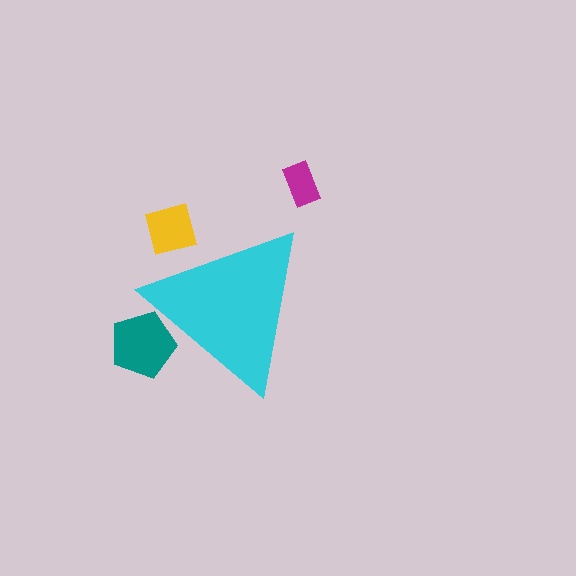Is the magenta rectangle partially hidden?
No, the magenta rectangle is fully visible.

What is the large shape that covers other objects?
A cyan triangle.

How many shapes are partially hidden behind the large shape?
2 shapes are partially hidden.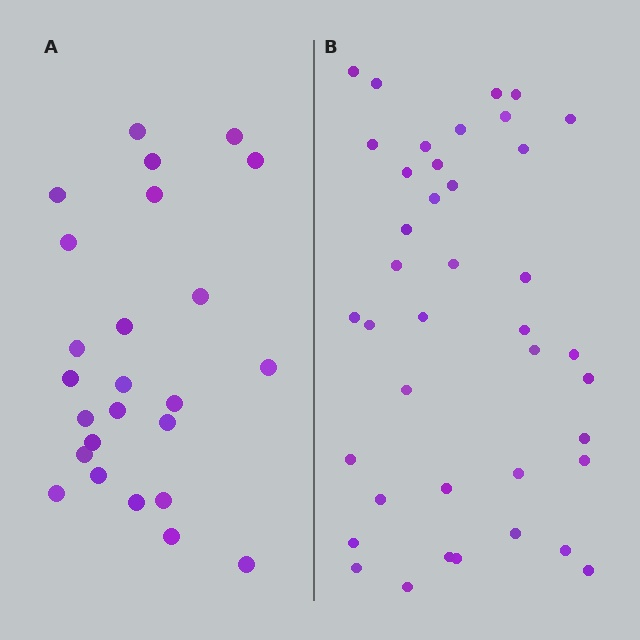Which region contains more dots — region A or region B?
Region B (the right region) has more dots.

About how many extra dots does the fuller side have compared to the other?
Region B has approximately 15 more dots than region A.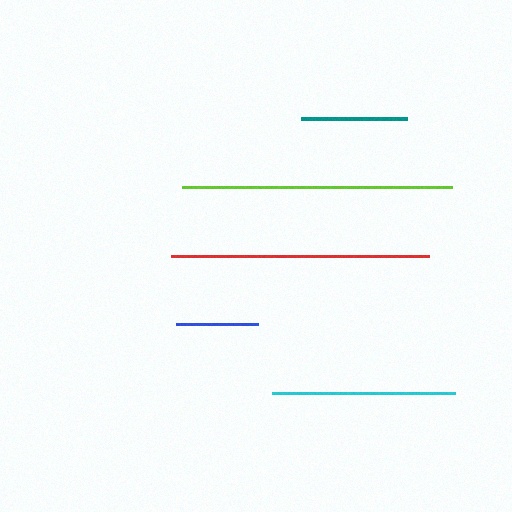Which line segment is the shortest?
The blue line is the shortest at approximately 81 pixels.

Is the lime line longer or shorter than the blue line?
The lime line is longer than the blue line.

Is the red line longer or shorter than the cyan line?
The red line is longer than the cyan line.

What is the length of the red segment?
The red segment is approximately 258 pixels long.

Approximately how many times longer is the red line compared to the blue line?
The red line is approximately 3.2 times the length of the blue line.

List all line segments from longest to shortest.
From longest to shortest: lime, red, cyan, teal, blue.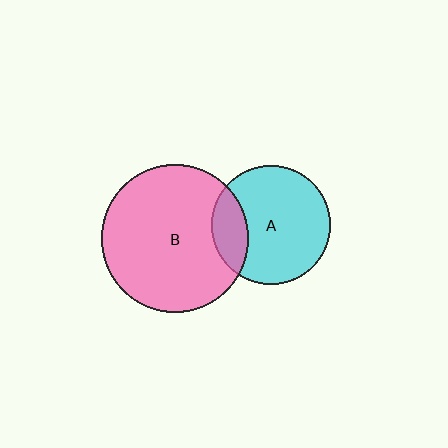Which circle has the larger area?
Circle B (pink).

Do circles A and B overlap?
Yes.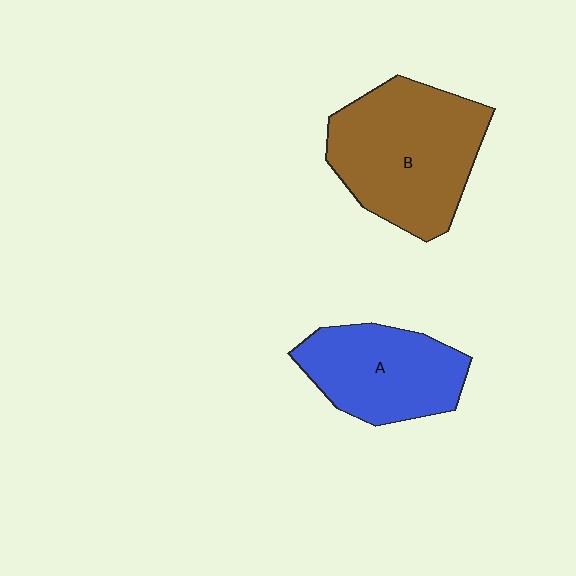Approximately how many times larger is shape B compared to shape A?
Approximately 1.4 times.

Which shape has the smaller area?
Shape A (blue).